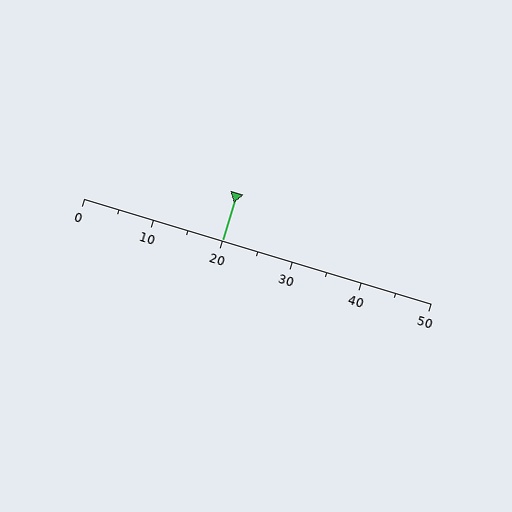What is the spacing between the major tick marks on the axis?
The major ticks are spaced 10 apart.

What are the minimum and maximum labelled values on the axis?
The axis runs from 0 to 50.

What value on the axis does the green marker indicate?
The marker indicates approximately 20.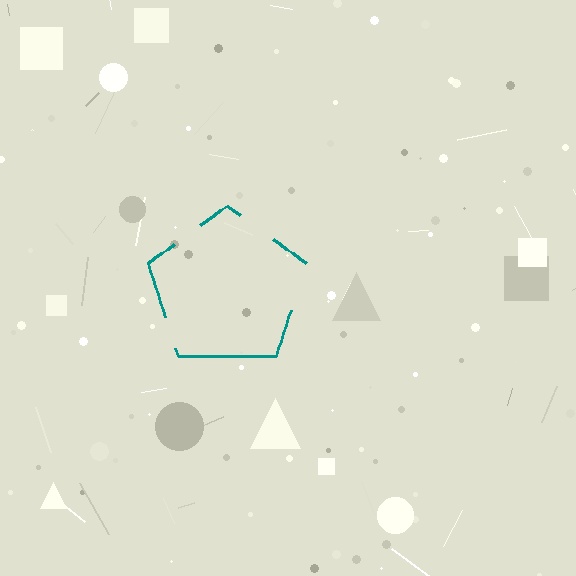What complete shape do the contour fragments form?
The contour fragments form a pentagon.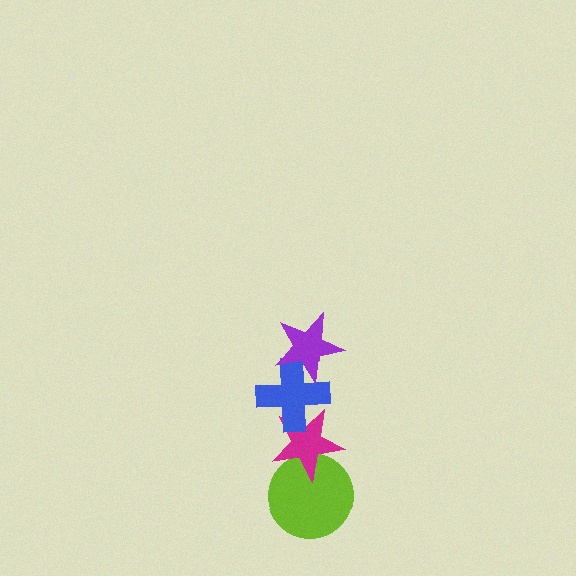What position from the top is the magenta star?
The magenta star is 3rd from the top.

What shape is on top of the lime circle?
The magenta star is on top of the lime circle.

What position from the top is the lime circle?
The lime circle is 4th from the top.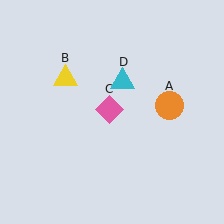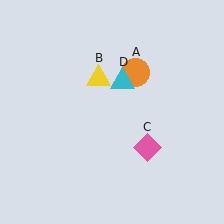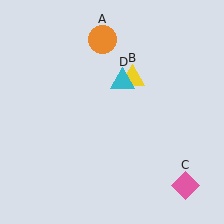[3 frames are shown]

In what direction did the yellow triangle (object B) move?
The yellow triangle (object B) moved right.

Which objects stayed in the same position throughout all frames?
Cyan triangle (object D) remained stationary.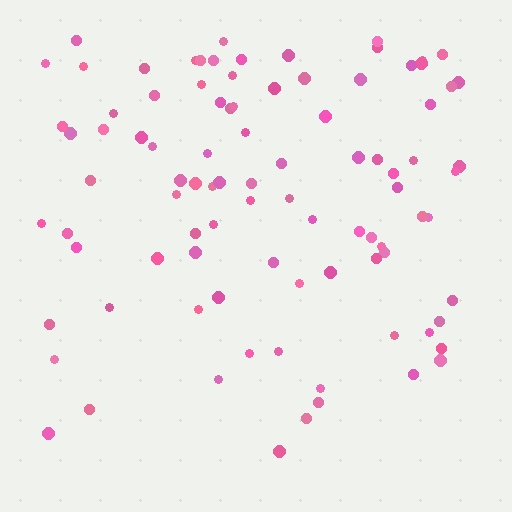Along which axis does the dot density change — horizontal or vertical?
Vertical.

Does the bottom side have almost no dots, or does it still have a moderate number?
Still a moderate number, just noticeably fewer than the top.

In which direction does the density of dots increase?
From bottom to top, with the top side densest.